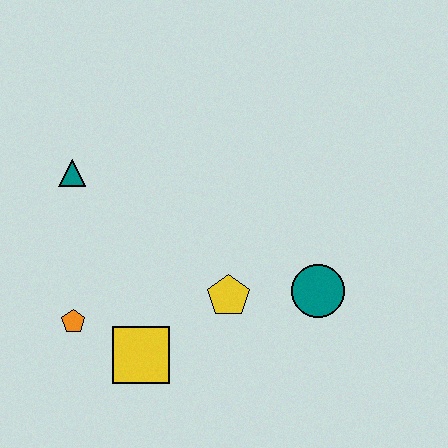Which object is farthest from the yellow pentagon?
The teal triangle is farthest from the yellow pentagon.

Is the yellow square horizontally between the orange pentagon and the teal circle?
Yes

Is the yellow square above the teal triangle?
No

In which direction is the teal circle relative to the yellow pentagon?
The teal circle is to the right of the yellow pentagon.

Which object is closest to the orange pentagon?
The yellow square is closest to the orange pentagon.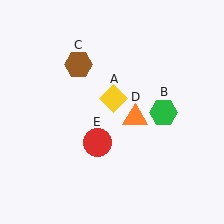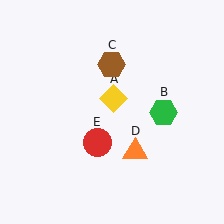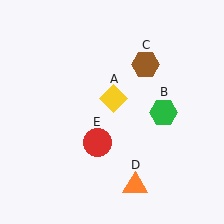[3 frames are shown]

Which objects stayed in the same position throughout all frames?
Yellow diamond (object A) and green hexagon (object B) and red circle (object E) remained stationary.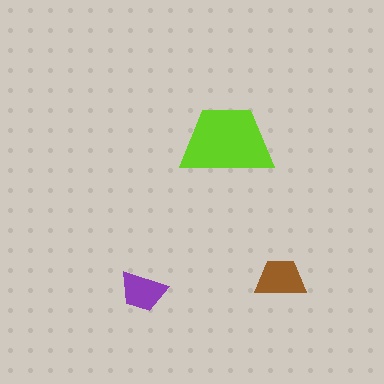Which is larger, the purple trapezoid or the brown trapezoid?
The brown one.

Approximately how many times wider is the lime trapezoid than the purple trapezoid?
About 2 times wider.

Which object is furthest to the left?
The purple trapezoid is leftmost.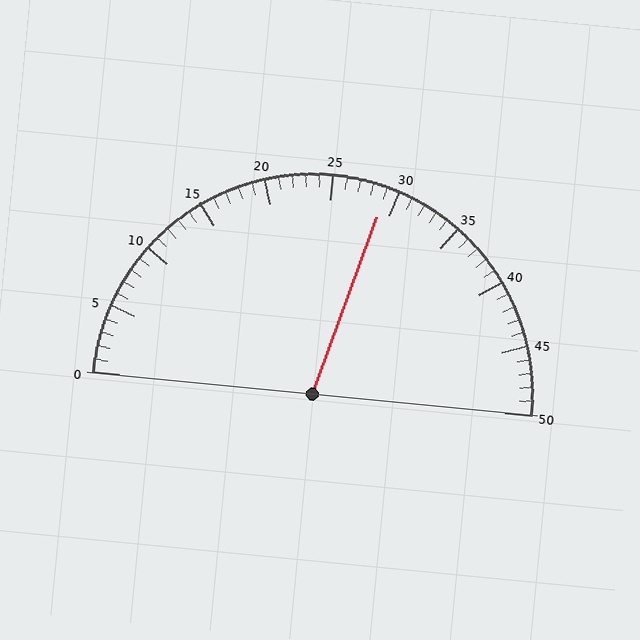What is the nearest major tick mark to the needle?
The nearest major tick mark is 30.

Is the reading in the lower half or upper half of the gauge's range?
The reading is in the upper half of the range (0 to 50).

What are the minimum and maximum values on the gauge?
The gauge ranges from 0 to 50.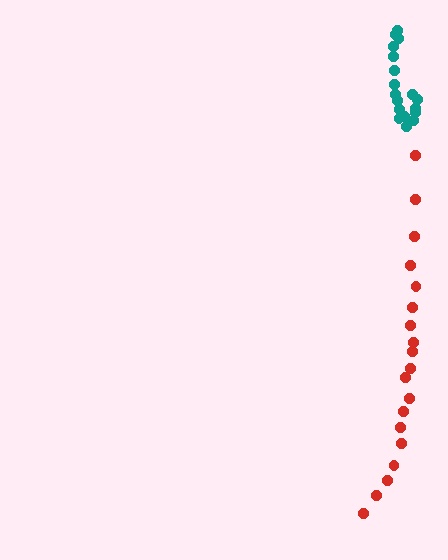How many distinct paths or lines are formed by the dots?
There are 2 distinct paths.